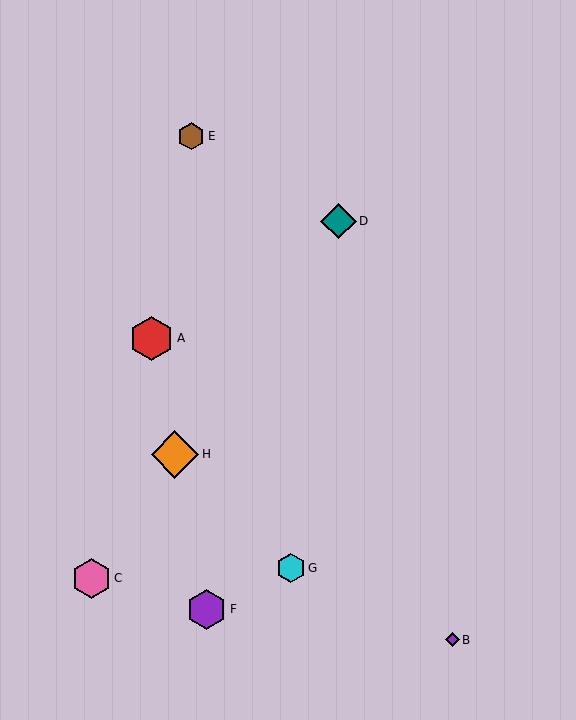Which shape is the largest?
The orange diamond (labeled H) is the largest.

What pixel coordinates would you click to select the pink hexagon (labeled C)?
Click at (92, 578) to select the pink hexagon C.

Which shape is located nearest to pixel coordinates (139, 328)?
The red hexagon (labeled A) at (152, 338) is nearest to that location.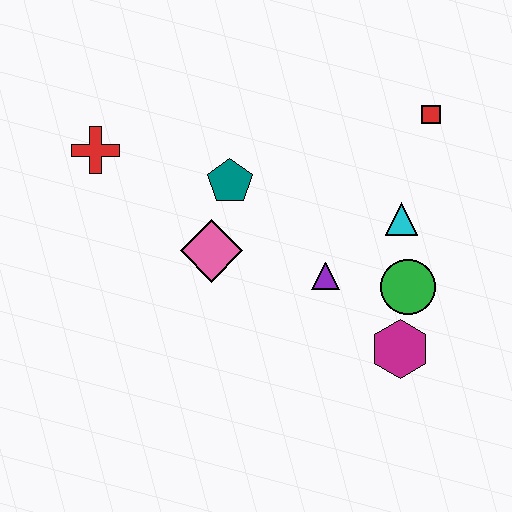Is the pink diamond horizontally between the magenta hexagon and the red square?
No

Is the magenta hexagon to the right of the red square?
No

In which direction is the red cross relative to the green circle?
The red cross is to the left of the green circle.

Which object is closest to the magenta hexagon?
The green circle is closest to the magenta hexagon.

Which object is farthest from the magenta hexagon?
The red cross is farthest from the magenta hexagon.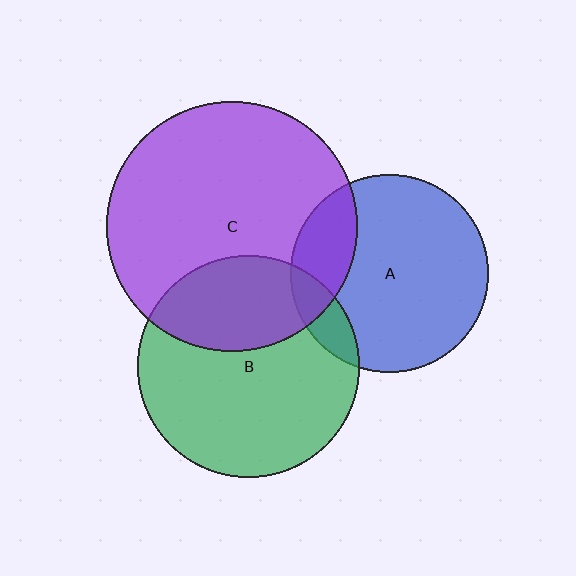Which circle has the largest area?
Circle C (purple).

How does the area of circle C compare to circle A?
Approximately 1.6 times.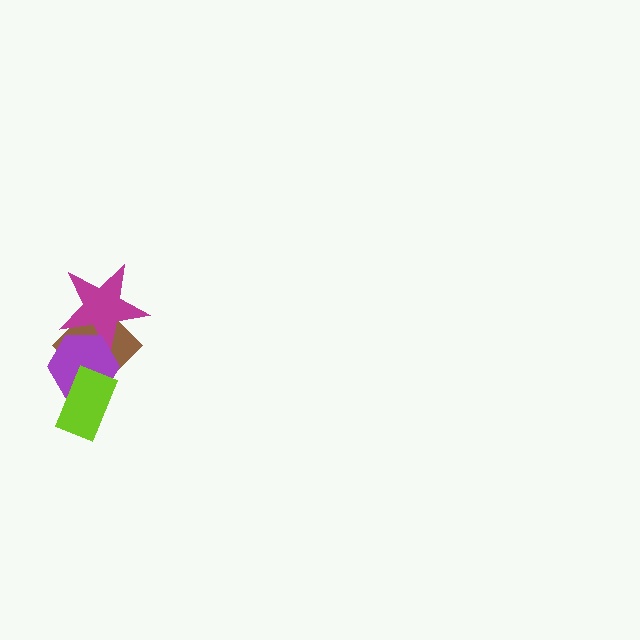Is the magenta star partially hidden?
Yes, it is partially covered by another shape.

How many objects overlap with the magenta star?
2 objects overlap with the magenta star.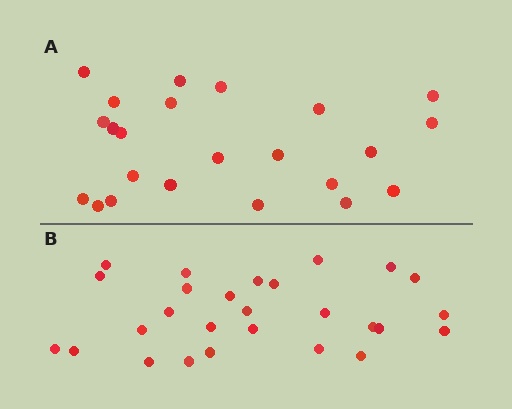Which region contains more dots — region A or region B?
Region B (the bottom region) has more dots.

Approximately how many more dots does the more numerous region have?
Region B has about 4 more dots than region A.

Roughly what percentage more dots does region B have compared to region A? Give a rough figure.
About 15% more.